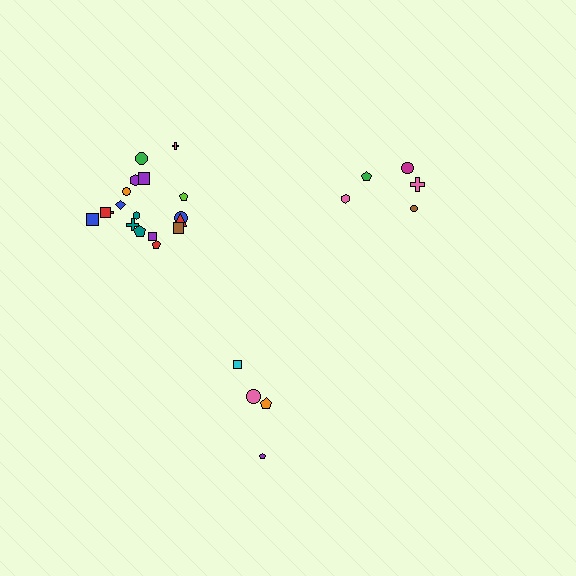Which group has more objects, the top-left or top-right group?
The top-left group.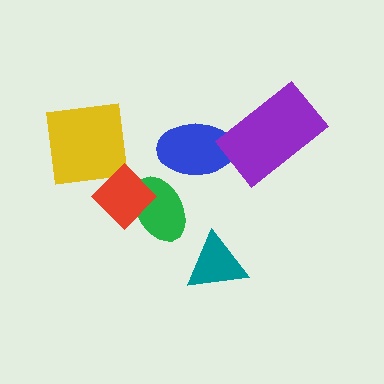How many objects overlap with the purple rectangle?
1 object overlaps with the purple rectangle.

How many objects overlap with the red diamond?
1 object overlaps with the red diamond.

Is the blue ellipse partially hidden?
Yes, it is partially covered by another shape.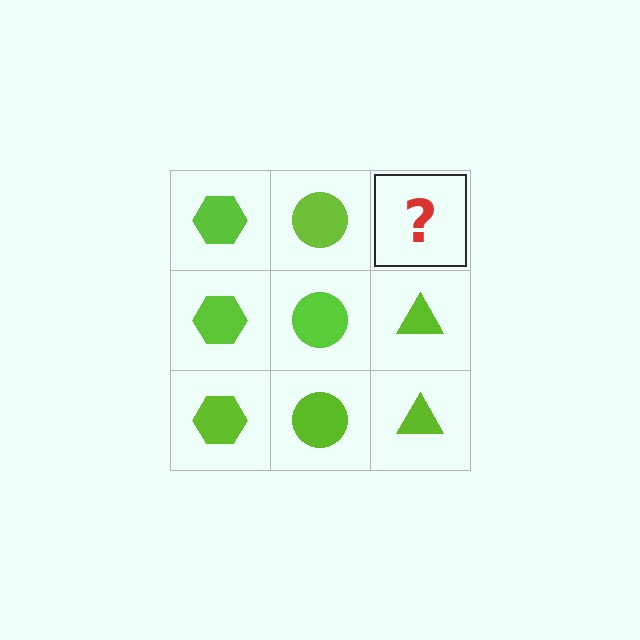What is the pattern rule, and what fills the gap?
The rule is that each column has a consistent shape. The gap should be filled with a lime triangle.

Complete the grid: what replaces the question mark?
The question mark should be replaced with a lime triangle.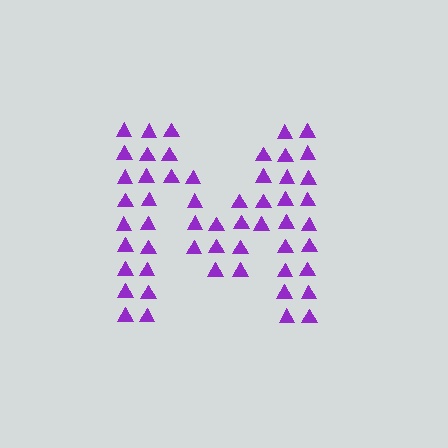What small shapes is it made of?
It is made of small triangles.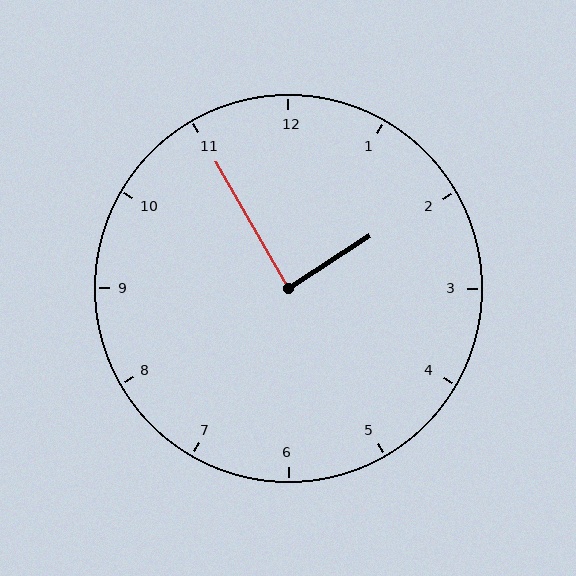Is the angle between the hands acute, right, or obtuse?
It is right.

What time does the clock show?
1:55.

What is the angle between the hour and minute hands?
Approximately 88 degrees.